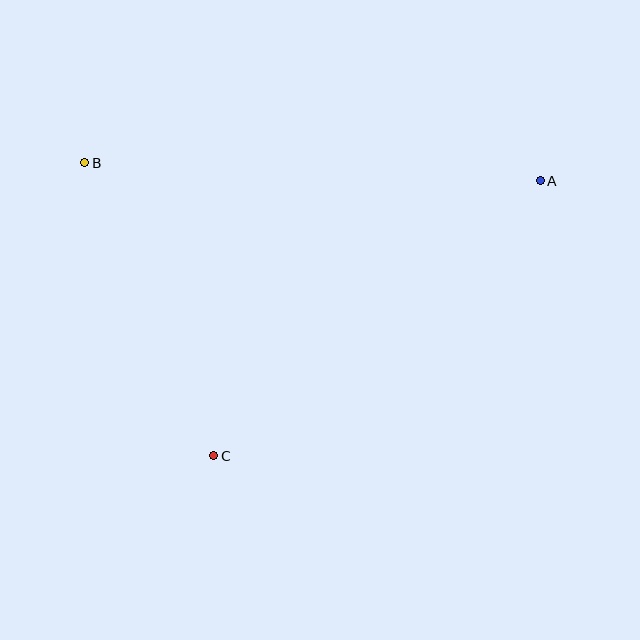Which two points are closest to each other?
Points B and C are closest to each other.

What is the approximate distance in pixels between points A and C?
The distance between A and C is approximately 427 pixels.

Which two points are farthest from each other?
Points A and B are farthest from each other.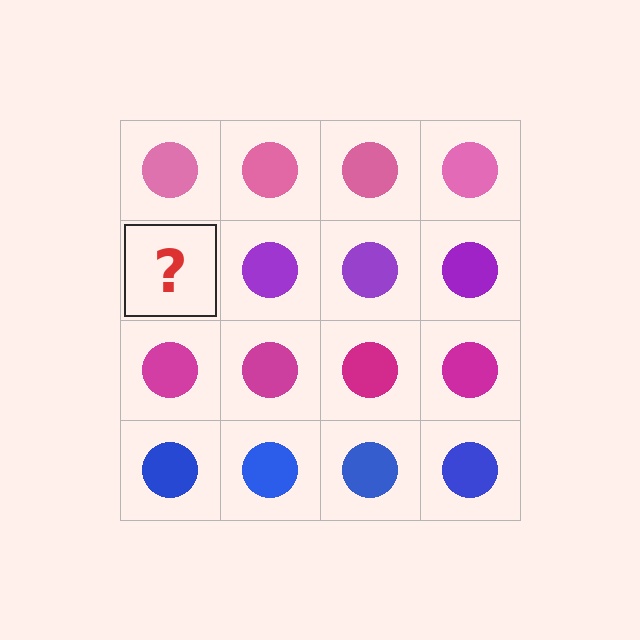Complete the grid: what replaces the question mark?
The question mark should be replaced with a purple circle.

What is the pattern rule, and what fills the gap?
The rule is that each row has a consistent color. The gap should be filled with a purple circle.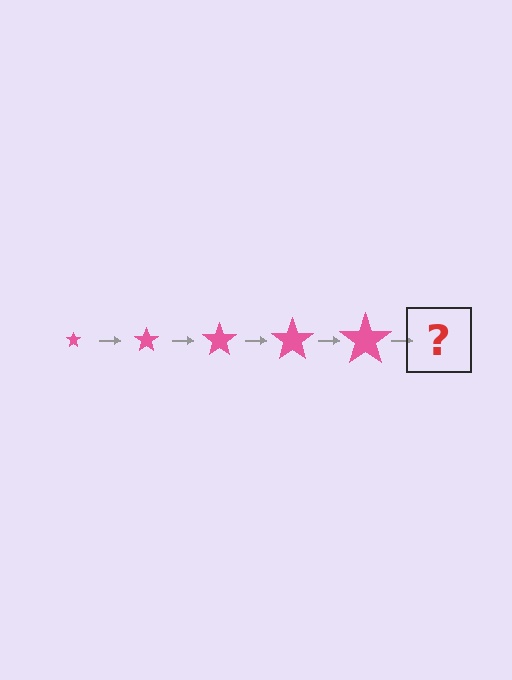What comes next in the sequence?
The next element should be a pink star, larger than the previous one.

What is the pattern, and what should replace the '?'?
The pattern is that the star gets progressively larger each step. The '?' should be a pink star, larger than the previous one.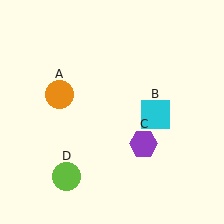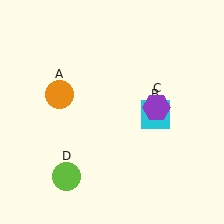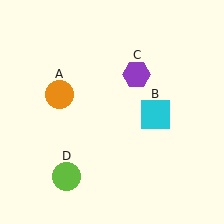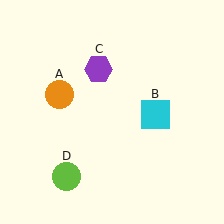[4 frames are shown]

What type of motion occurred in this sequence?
The purple hexagon (object C) rotated counterclockwise around the center of the scene.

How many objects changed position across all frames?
1 object changed position: purple hexagon (object C).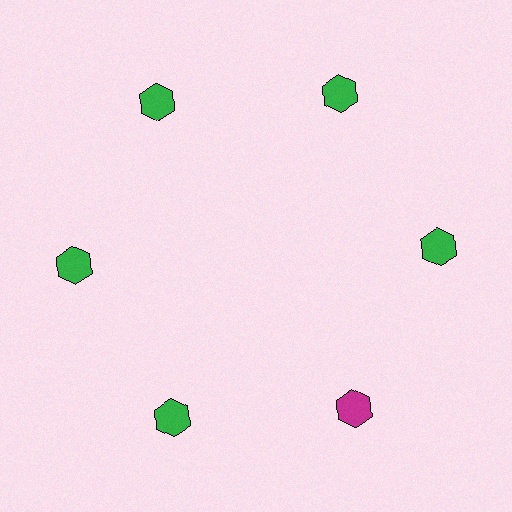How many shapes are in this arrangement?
There are 6 shapes arranged in a ring pattern.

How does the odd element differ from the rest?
It has a different color: magenta instead of green.